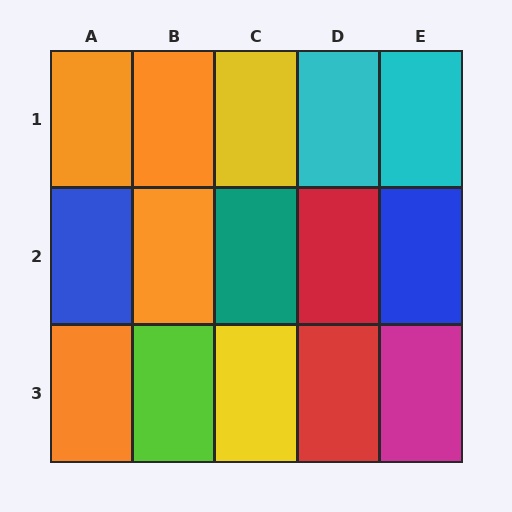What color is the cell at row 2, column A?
Blue.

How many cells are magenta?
1 cell is magenta.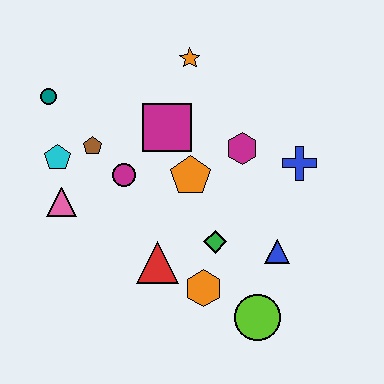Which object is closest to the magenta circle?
The brown pentagon is closest to the magenta circle.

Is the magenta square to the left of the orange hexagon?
Yes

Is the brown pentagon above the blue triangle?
Yes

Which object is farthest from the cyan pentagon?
The lime circle is farthest from the cyan pentagon.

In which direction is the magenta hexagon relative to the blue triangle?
The magenta hexagon is above the blue triangle.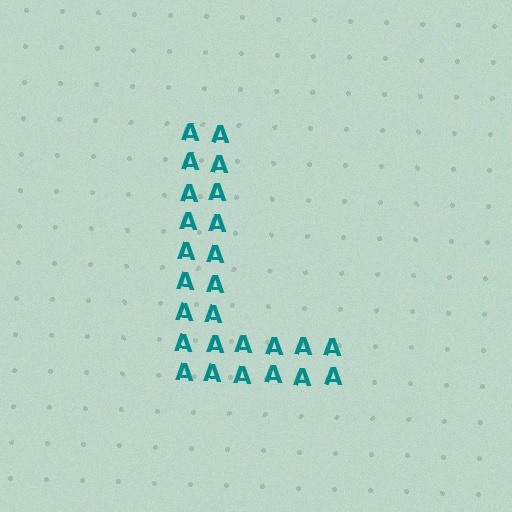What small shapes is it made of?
It is made of small letter A's.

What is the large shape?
The large shape is the letter L.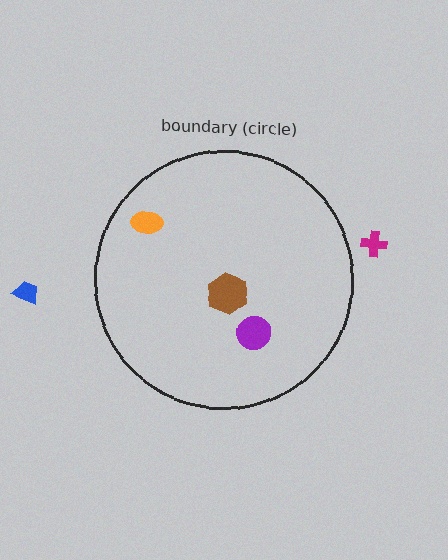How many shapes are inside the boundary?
3 inside, 2 outside.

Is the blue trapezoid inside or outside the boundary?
Outside.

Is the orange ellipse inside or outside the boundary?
Inside.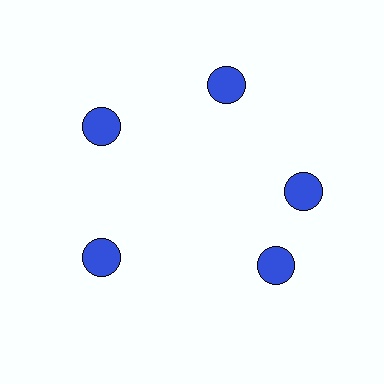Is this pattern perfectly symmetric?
No. The 5 blue circles are arranged in a ring, but one element near the 5 o'clock position is rotated out of alignment along the ring, breaking the 5-fold rotational symmetry.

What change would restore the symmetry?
The symmetry would be restored by rotating it back into even spacing with its neighbors so that all 5 circles sit at equal angles and equal distance from the center.